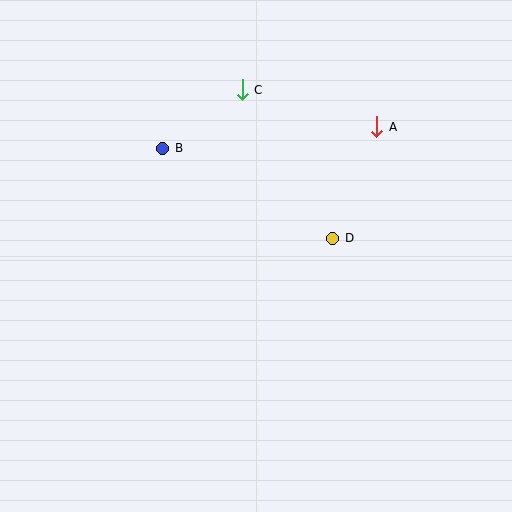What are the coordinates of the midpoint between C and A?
The midpoint between C and A is at (309, 108).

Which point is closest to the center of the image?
Point D at (333, 238) is closest to the center.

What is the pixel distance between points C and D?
The distance between C and D is 174 pixels.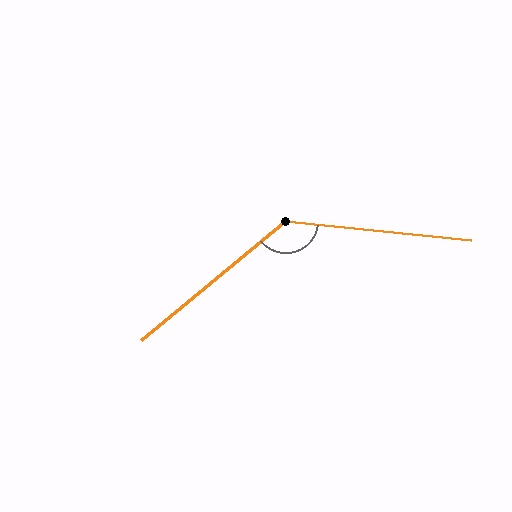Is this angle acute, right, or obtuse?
It is obtuse.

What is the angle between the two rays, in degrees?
Approximately 135 degrees.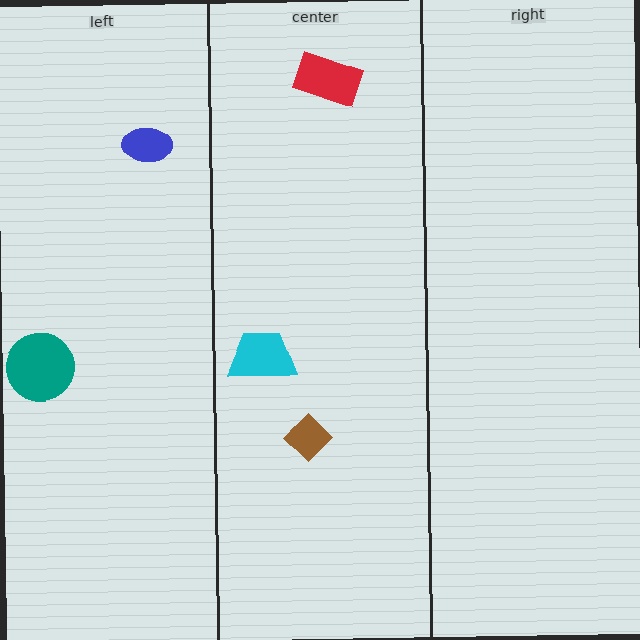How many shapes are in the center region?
3.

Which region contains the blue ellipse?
The left region.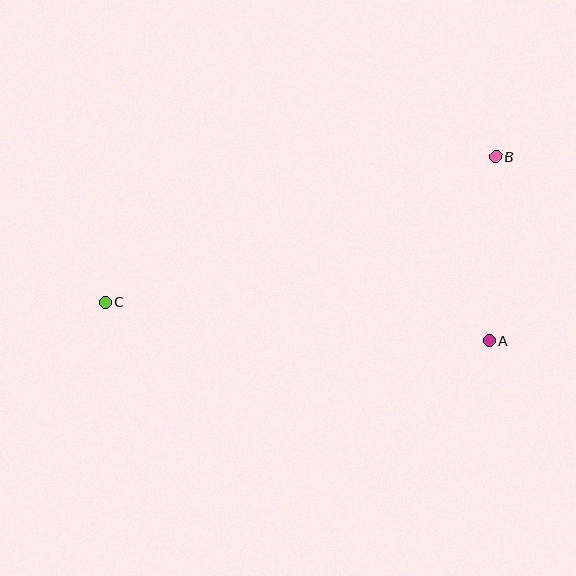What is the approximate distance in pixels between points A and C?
The distance between A and C is approximately 386 pixels.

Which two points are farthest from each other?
Points B and C are farthest from each other.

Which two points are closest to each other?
Points A and B are closest to each other.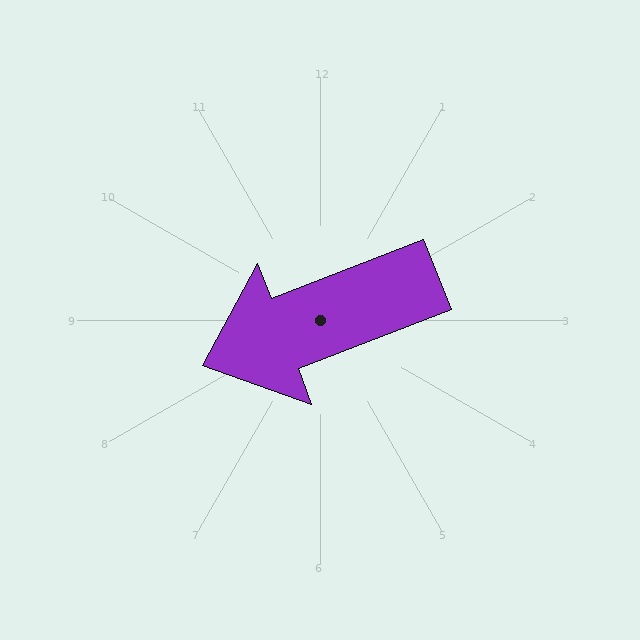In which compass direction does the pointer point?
West.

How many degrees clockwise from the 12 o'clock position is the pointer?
Approximately 249 degrees.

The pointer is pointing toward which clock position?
Roughly 8 o'clock.